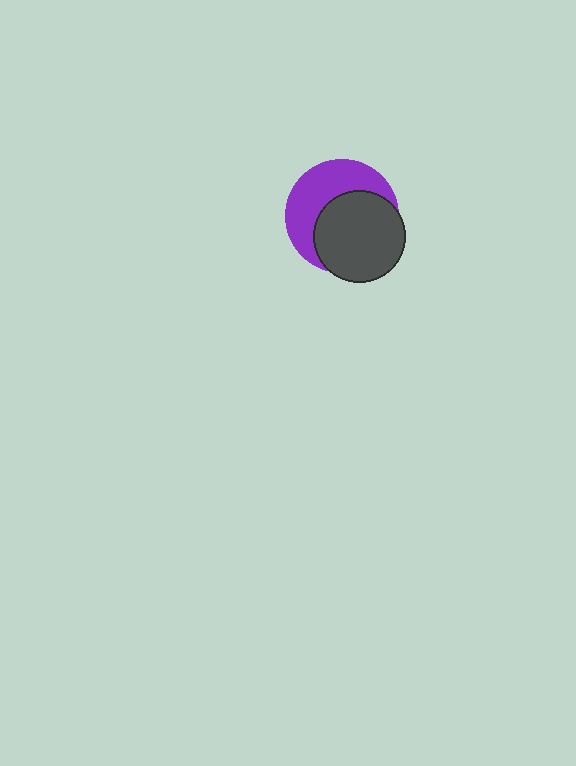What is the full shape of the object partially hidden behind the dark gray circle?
The partially hidden object is a purple circle.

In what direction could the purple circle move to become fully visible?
The purple circle could move toward the upper-left. That would shift it out from behind the dark gray circle entirely.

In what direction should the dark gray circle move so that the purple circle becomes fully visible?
The dark gray circle should move toward the lower-right. That is the shortest direction to clear the overlap and leave the purple circle fully visible.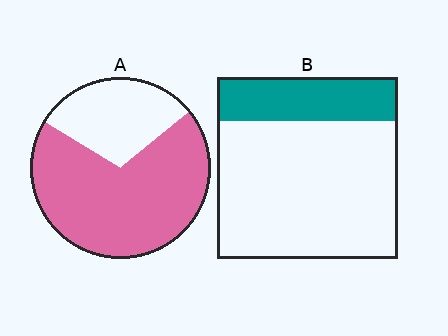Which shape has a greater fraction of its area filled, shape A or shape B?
Shape A.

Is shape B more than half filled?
No.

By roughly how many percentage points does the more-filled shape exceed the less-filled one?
By roughly 45 percentage points (A over B).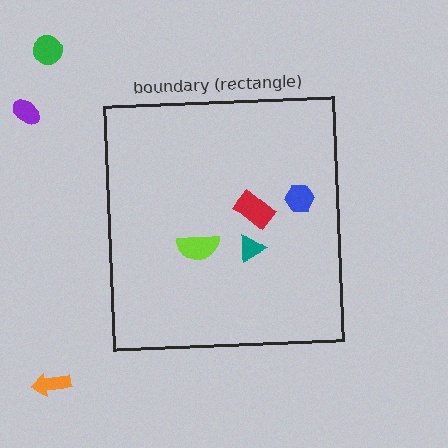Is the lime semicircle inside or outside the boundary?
Inside.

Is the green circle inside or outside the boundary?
Outside.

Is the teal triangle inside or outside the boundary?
Inside.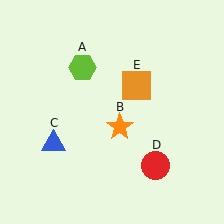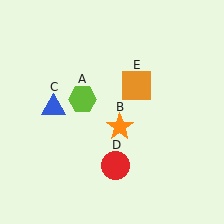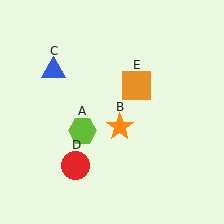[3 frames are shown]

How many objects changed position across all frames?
3 objects changed position: lime hexagon (object A), blue triangle (object C), red circle (object D).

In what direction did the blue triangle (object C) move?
The blue triangle (object C) moved up.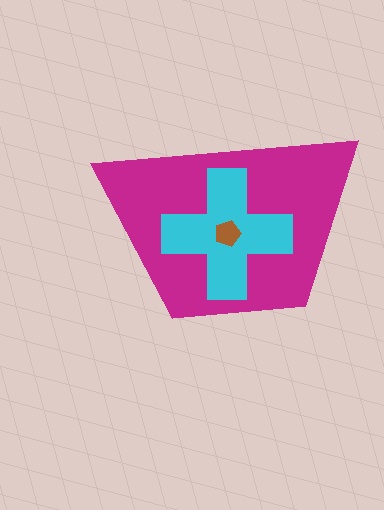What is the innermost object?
The brown pentagon.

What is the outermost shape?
The magenta trapezoid.